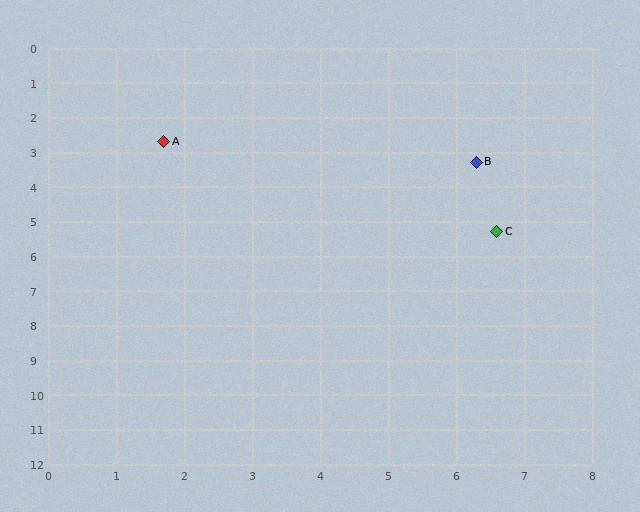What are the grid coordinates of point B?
Point B is at approximately (6.3, 3.3).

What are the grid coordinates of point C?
Point C is at approximately (6.6, 5.3).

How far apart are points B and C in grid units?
Points B and C are about 2.0 grid units apart.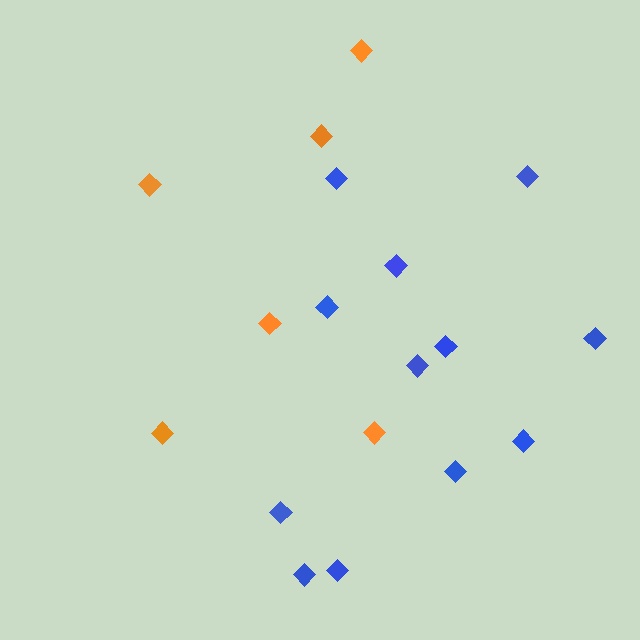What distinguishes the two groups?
There are 2 groups: one group of orange diamonds (6) and one group of blue diamonds (12).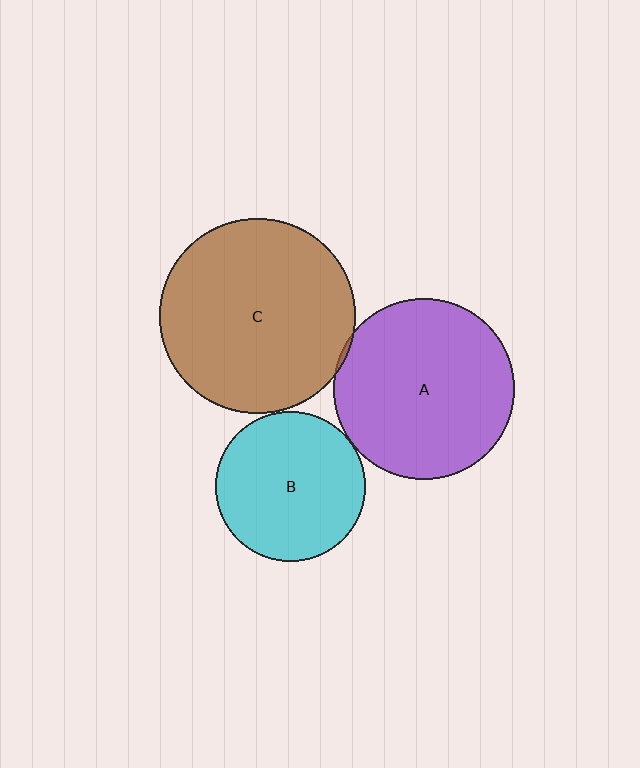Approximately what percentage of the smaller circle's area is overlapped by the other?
Approximately 5%.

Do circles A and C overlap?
Yes.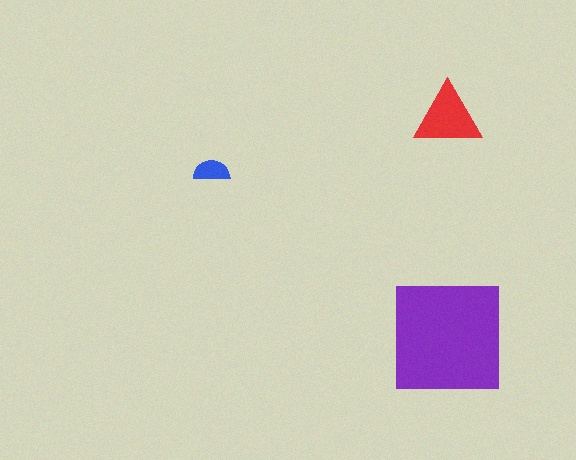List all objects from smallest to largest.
The blue semicircle, the red triangle, the purple square.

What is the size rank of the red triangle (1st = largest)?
2nd.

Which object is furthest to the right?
The red triangle is rightmost.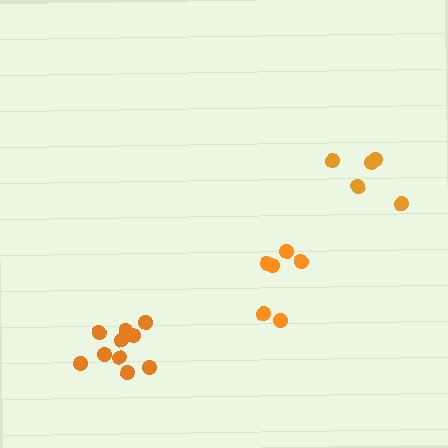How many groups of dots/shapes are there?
There are 3 groups.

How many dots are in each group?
Group 1: 10 dots, Group 2: 5 dots, Group 3: 6 dots (21 total).